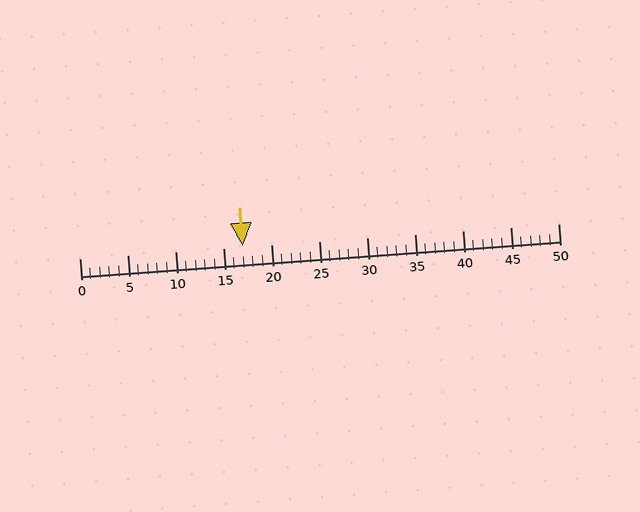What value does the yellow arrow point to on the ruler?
The yellow arrow points to approximately 17.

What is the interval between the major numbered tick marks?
The major tick marks are spaced 5 units apart.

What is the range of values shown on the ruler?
The ruler shows values from 0 to 50.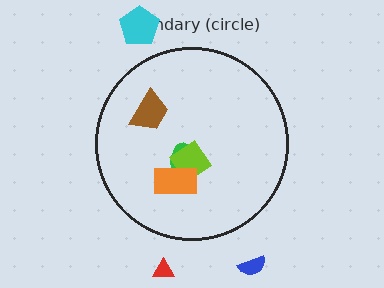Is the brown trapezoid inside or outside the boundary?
Inside.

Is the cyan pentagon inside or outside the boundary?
Outside.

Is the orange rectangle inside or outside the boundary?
Inside.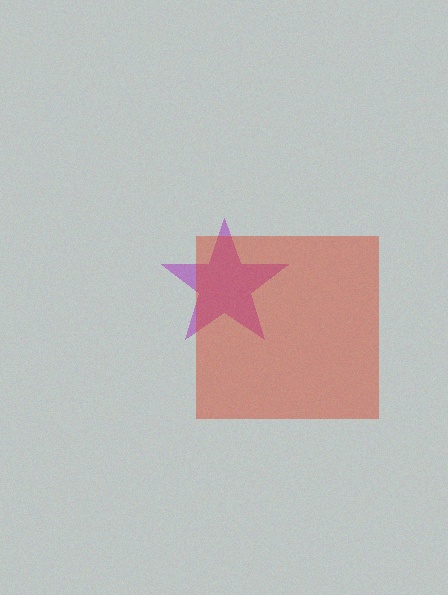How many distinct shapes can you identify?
There are 2 distinct shapes: a purple star, a red square.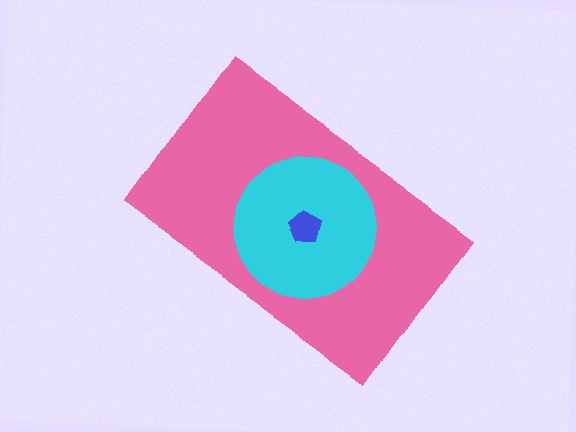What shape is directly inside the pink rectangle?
The cyan circle.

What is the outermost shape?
The pink rectangle.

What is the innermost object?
The blue pentagon.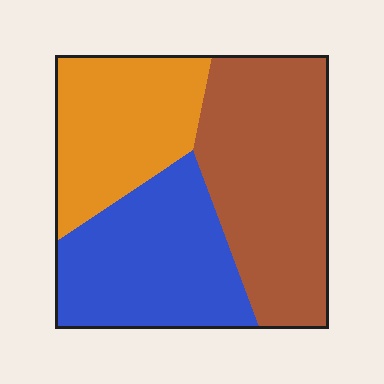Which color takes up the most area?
Brown, at roughly 40%.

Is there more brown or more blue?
Brown.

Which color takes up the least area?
Orange, at roughly 25%.